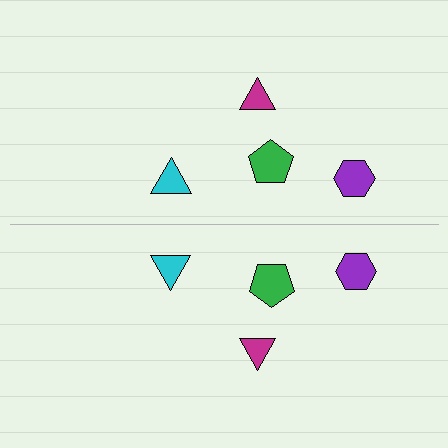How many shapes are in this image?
There are 8 shapes in this image.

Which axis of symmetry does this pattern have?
The pattern has a horizontal axis of symmetry running through the center of the image.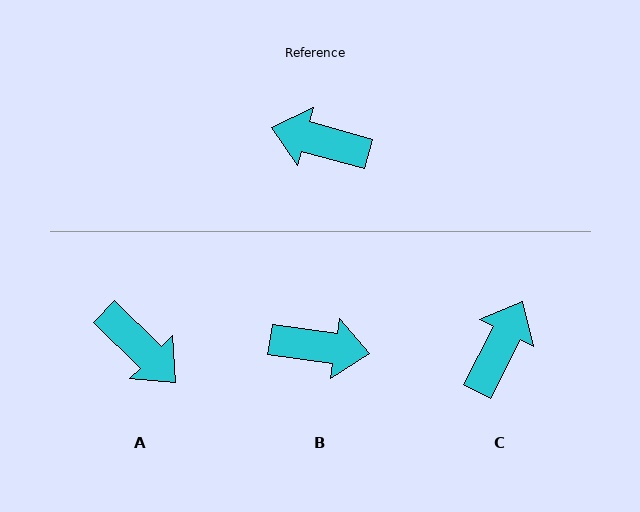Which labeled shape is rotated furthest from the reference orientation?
B, about 173 degrees away.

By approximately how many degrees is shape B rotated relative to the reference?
Approximately 173 degrees clockwise.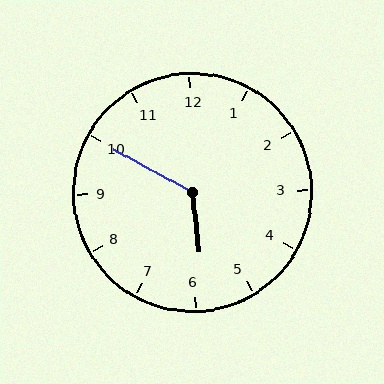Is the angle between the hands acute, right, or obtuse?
It is obtuse.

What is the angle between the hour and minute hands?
Approximately 125 degrees.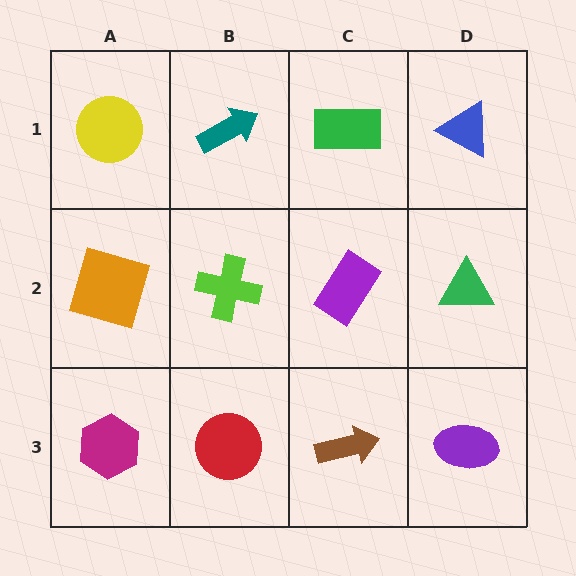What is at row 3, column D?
A purple ellipse.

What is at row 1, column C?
A green rectangle.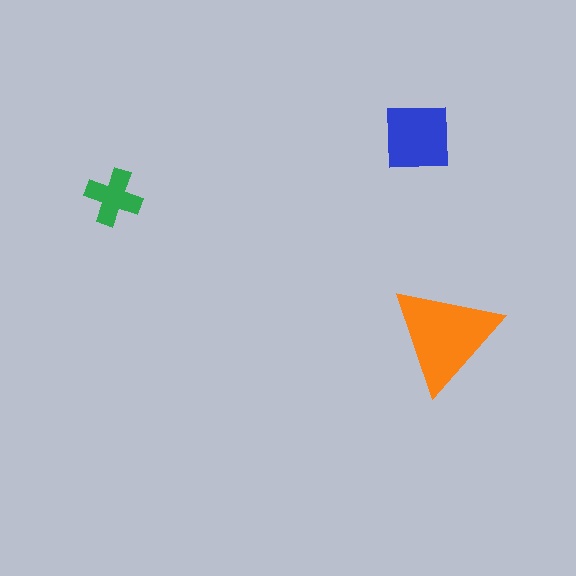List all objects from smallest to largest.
The green cross, the blue square, the orange triangle.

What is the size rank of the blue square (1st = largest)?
2nd.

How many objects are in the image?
There are 3 objects in the image.